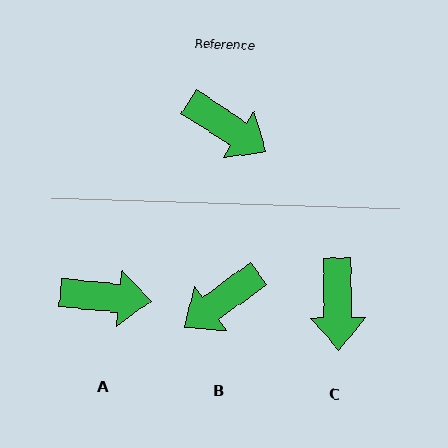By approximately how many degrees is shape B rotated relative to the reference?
Approximately 111 degrees clockwise.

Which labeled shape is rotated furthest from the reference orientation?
B, about 111 degrees away.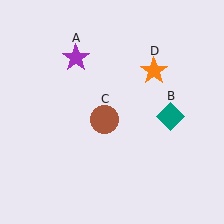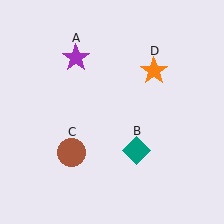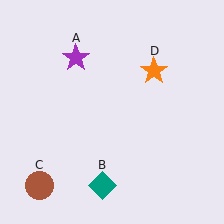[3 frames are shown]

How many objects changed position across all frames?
2 objects changed position: teal diamond (object B), brown circle (object C).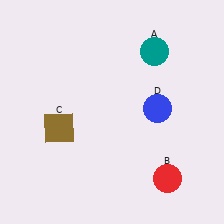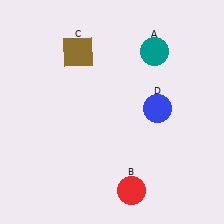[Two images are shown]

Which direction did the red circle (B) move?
The red circle (B) moved left.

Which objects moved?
The objects that moved are: the red circle (B), the brown square (C).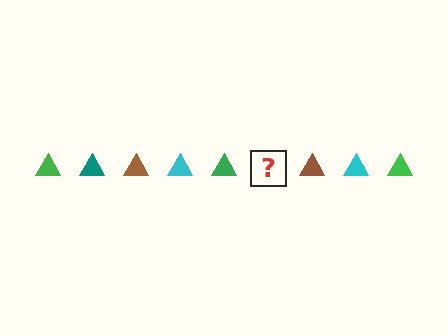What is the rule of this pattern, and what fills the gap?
The rule is that the pattern cycles through green, teal, brown, cyan triangles. The gap should be filled with a teal triangle.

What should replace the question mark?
The question mark should be replaced with a teal triangle.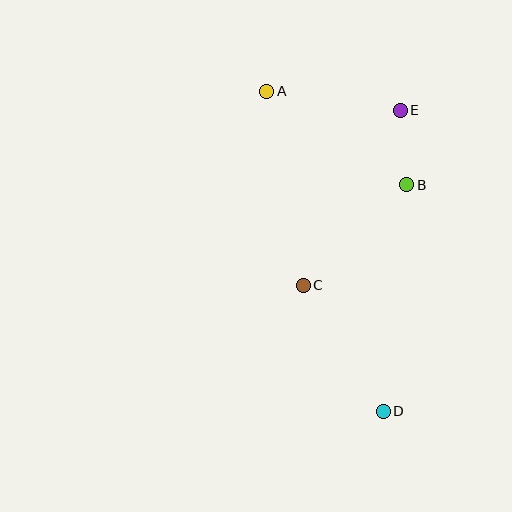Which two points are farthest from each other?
Points A and D are farthest from each other.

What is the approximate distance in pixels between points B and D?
The distance between B and D is approximately 228 pixels.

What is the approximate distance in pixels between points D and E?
The distance between D and E is approximately 302 pixels.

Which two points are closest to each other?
Points B and E are closest to each other.